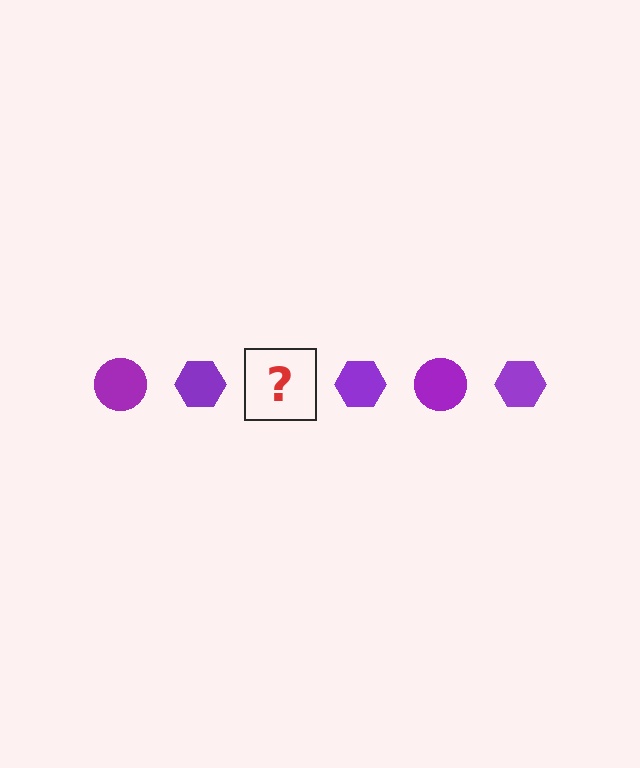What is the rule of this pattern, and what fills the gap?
The rule is that the pattern cycles through circle, hexagon shapes in purple. The gap should be filled with a purple circle.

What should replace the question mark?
The question mark should be replaced with a purple circle.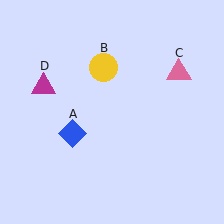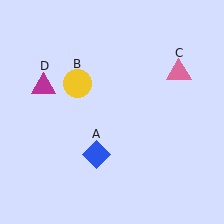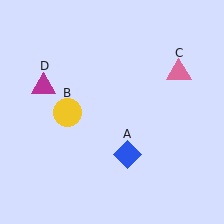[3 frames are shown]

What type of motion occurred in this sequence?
The blue diamond (object A), yellow circle (object B) rotated counterclockwise around the center of the scene.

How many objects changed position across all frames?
2 objects changed position: blue diamond (object A), yellow circle (object B).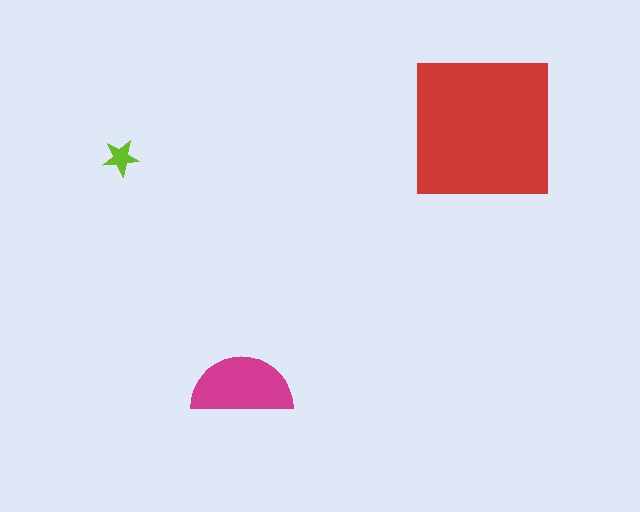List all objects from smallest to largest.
The lime star, the magenta semicircle, the red square.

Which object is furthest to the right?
The red square is rightmost.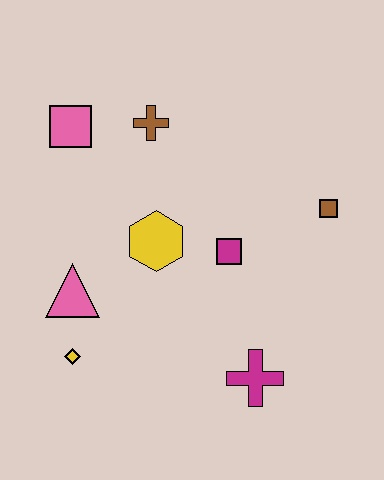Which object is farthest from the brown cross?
The magenta cross is farthest from the brown cross.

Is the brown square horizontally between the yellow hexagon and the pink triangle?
No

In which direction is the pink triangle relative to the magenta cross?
The pink triangle is to the left of the magenta cross.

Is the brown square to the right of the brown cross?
Yes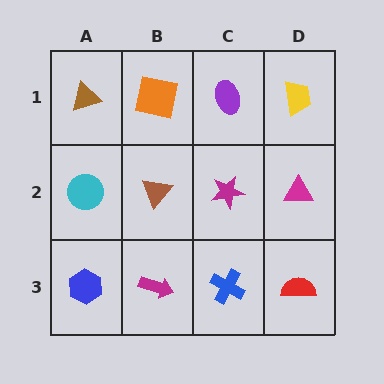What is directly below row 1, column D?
A magenta triangle.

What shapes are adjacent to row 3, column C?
A magenta star (row 2, column C), a magenta arrow (row 3, column B), a red semicircle (row 3, column D).